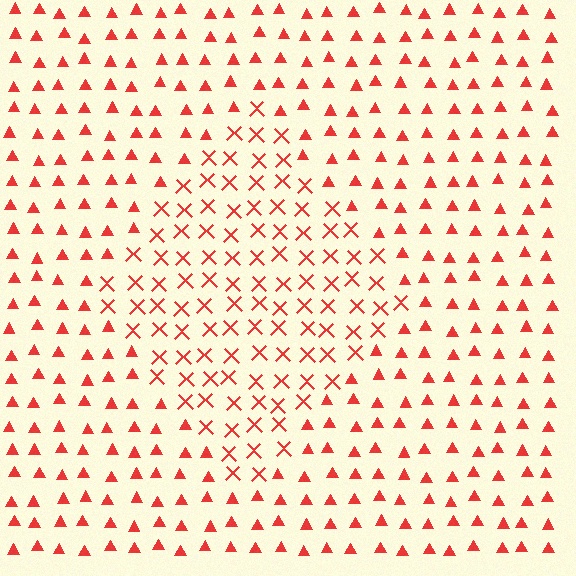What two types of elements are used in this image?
The image uses X marks inside the diamond region and triangles outside it.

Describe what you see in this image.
The image is filled with small red elements arranged in a uniform grid. A diamond-shaped region contains X marks, while the surrounding area contains triangles. The boundary is defined purely by the change in element shape.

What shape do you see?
I see a diamond.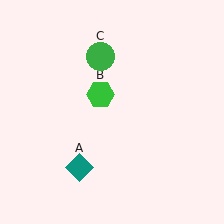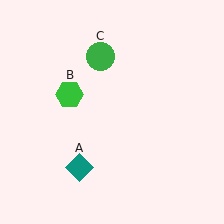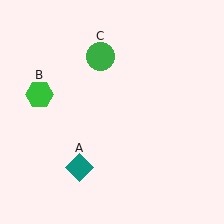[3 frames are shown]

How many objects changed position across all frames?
1 object changed position: green hexagon (object B).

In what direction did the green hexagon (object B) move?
The green hexagon (object B) moved left.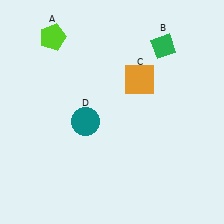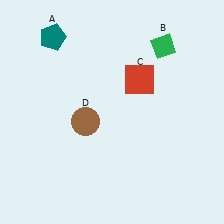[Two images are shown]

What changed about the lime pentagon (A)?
In Image 1, A is lime. In Image 2, it changed to teal.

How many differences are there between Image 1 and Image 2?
There are 3 differences between the two images.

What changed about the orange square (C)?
In Image 1, C is orange. In Image 2, it changed to red.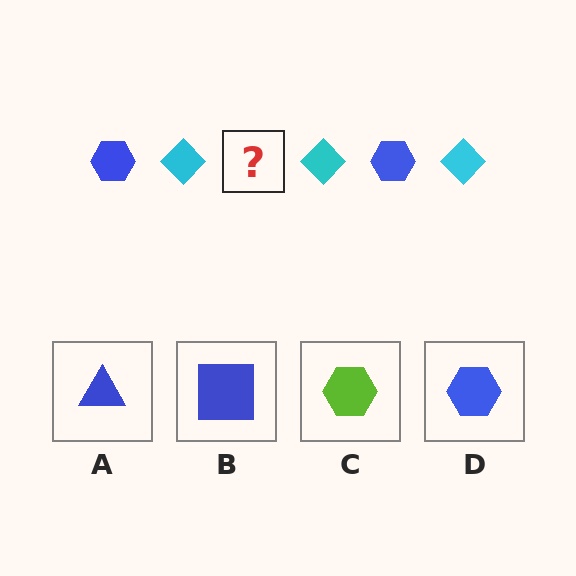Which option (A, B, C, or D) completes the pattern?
D.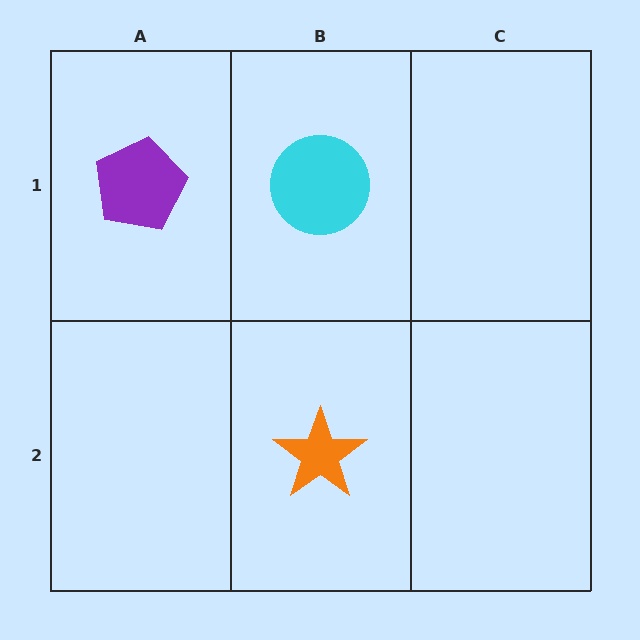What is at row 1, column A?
A purple pentagon.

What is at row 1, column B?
A cyan circle.